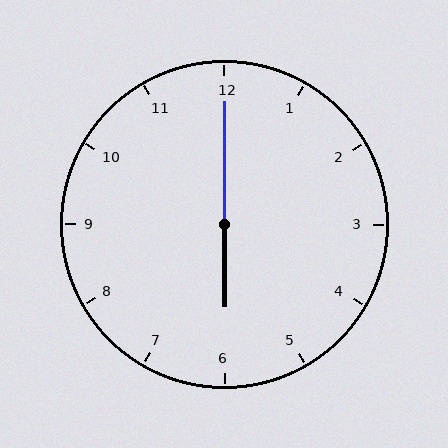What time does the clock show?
6:00.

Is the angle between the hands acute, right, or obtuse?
It is obtuse.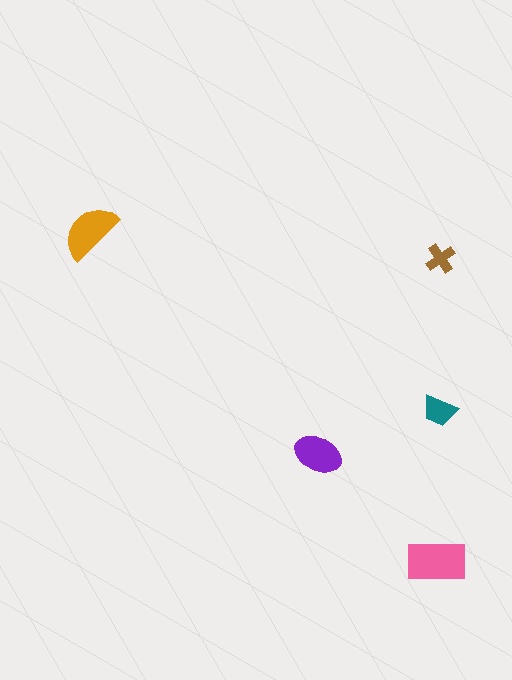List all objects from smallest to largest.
The brown cross, the teal trapezoid, the purple ellipse, the orange semicircle, the pink rectangle.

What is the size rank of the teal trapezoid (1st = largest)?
4th.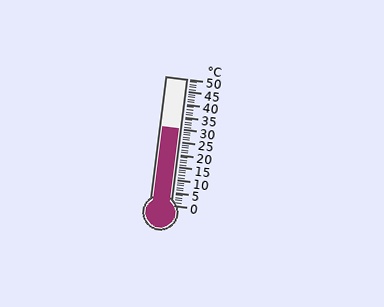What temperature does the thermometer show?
The thermometer shows approximately 30°C.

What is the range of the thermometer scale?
The thermometer scale ranges from 0°C to 50°C.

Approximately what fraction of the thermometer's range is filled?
The thermometer is filled to approximately 60% of its range.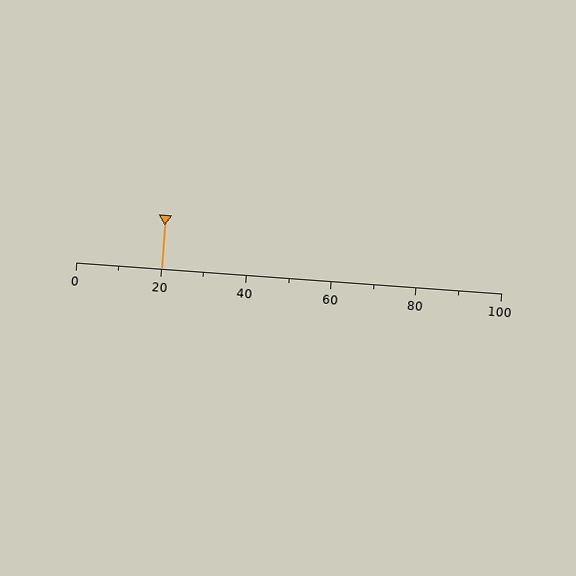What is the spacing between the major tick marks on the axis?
The major ticks are spaced 20 apart.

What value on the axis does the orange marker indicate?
The marker indicates approximately 20.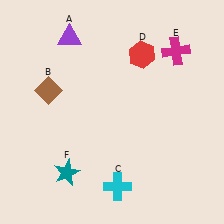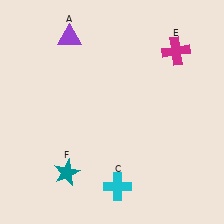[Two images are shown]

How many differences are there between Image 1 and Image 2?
There are 2 differences between the two images.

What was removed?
The red hexagon (D), the brown diamond (B) were removed in Image 2.